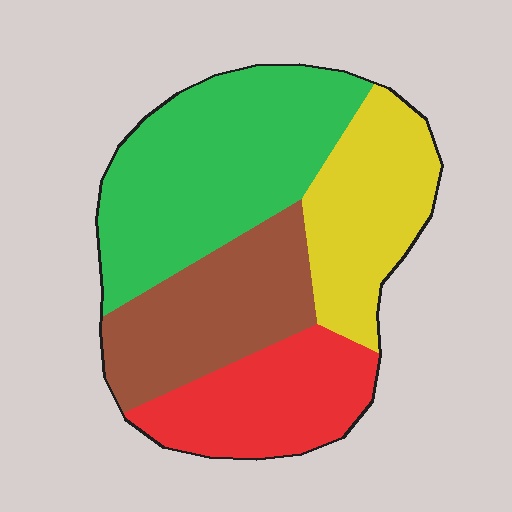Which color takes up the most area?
Green, at roughly 35%.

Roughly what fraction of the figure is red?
Red takes up less than a quarter of the figure.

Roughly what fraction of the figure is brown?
Brown takes up about one quarter (1/4) of the figure.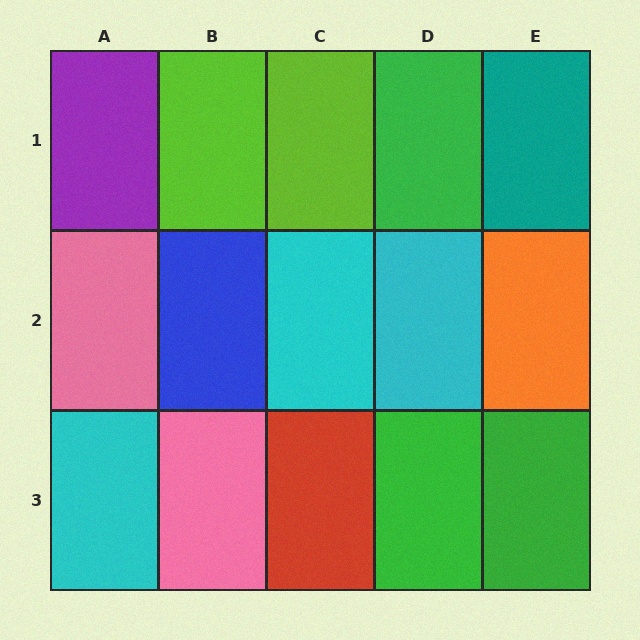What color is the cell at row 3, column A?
Cyan.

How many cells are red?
1 cell is red.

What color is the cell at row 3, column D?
Green.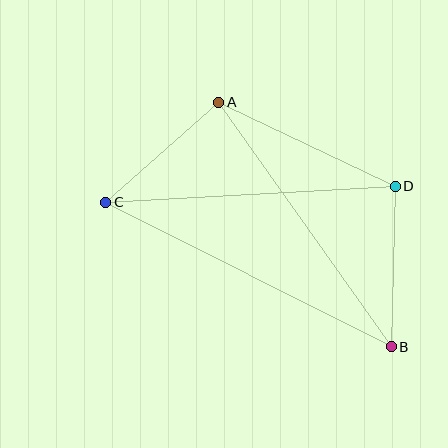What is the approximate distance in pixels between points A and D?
The distance between A and D is approximately 196 pixels.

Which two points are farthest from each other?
Points B and C are farthest from each other.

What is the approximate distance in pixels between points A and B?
The distance between A and B is approximately 299 pixels.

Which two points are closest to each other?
Points A and C are closest to each other.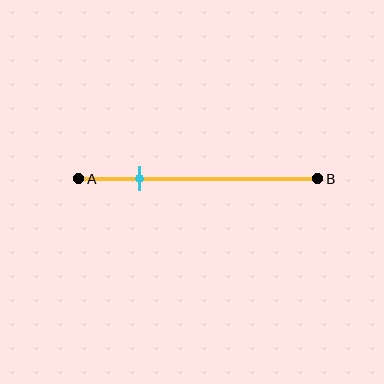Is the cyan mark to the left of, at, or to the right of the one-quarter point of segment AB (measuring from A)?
The cyan mark is approximately at the one-quarter point of segment AB.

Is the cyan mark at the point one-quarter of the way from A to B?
Yes, the mark is approximately at the one-quarter point.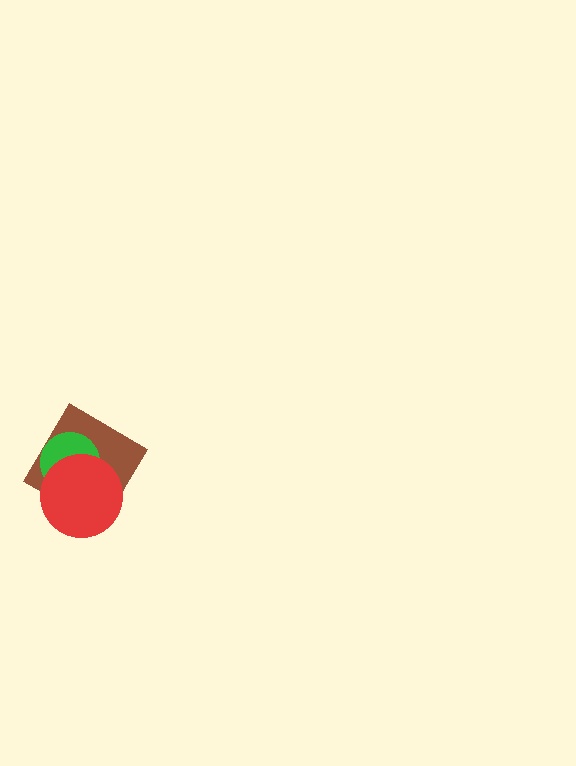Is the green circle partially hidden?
Yes, it is partially covered by another shape.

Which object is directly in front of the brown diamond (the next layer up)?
The green circle is directly in front of the brown diamond.